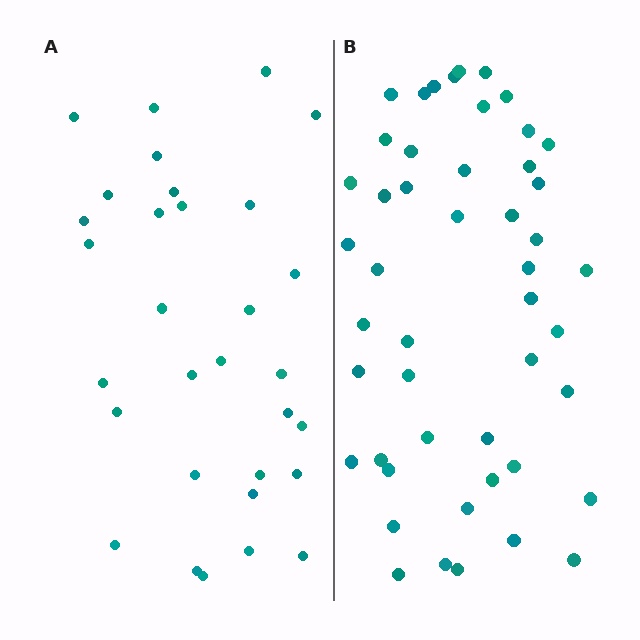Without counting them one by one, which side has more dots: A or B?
Region B (the right region) has more dots.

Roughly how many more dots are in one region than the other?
Region B has approximately 15 more dots than region A.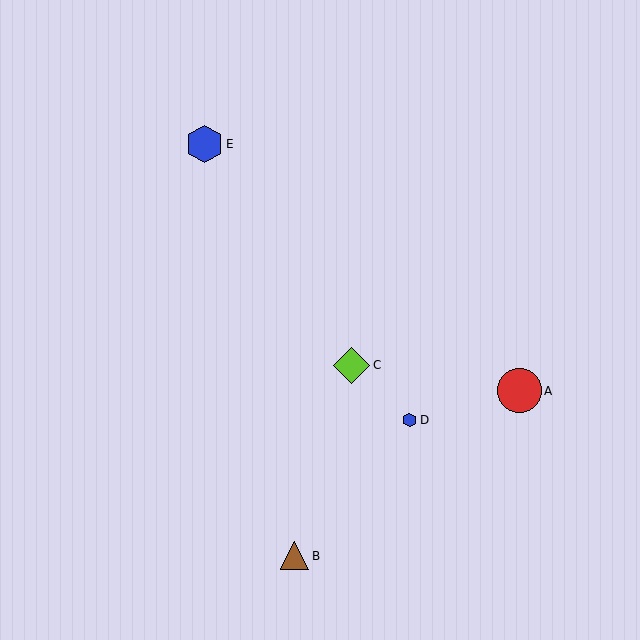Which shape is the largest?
The red circle (labeled A) is the largest.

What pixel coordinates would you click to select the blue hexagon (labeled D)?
Click at (410, 420) to select the blue hexagon D.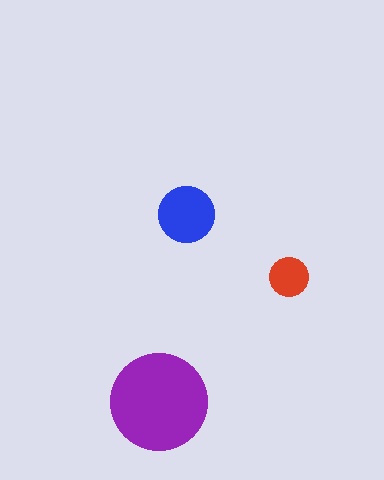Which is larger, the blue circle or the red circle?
The blue one.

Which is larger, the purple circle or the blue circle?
The purple one.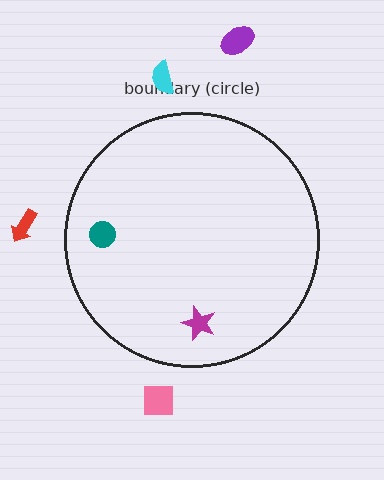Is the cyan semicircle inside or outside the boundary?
Outside.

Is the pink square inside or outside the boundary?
Outside.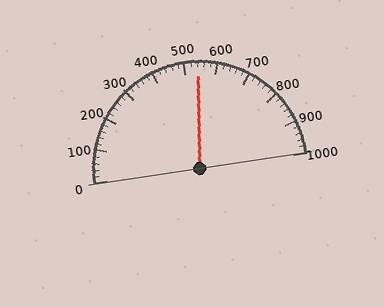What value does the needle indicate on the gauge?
The needle indicates approximately 540.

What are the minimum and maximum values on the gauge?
The gauge ranges from 0 to 1000.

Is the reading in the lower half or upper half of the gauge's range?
The reading is in the upper half of the range (0 to 1000).